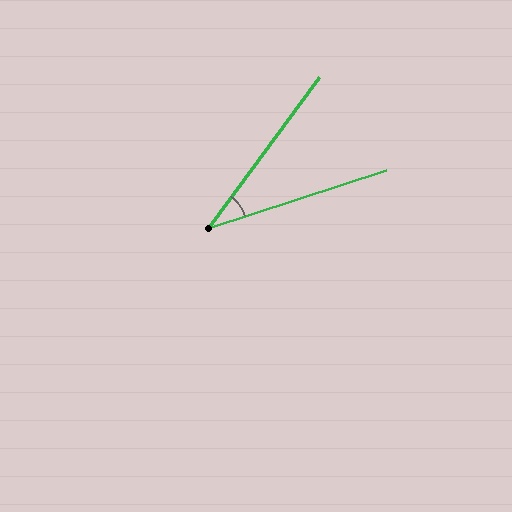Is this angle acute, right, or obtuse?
It is acute.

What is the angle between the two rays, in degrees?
Approximately 36 degrees.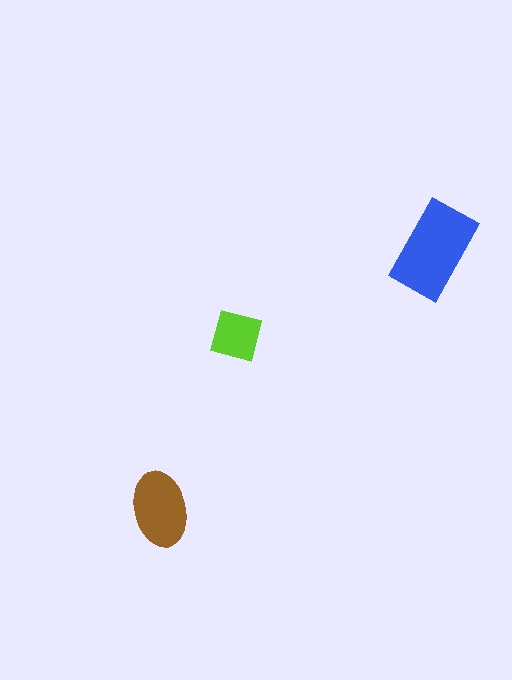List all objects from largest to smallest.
The blue rectangle, the brown ellipse, the lime square.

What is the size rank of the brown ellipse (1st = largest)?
2nd.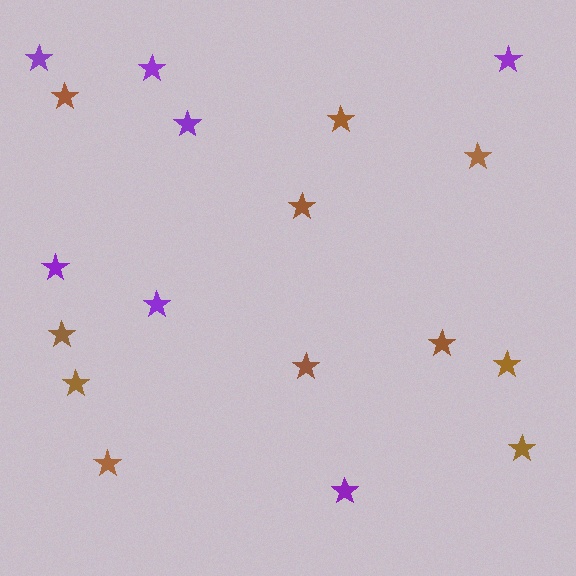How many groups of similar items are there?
There are 2 groups: one group of brown stars (11) and one group of purple stars (7).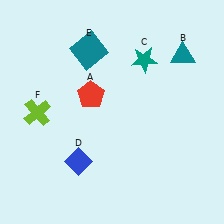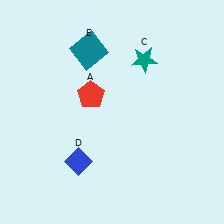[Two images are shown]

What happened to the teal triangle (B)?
The teal triangle (B) was removed in Image 2. It was in the top-right area of Image 1.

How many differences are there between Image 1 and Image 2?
There are 2 differences between the two images.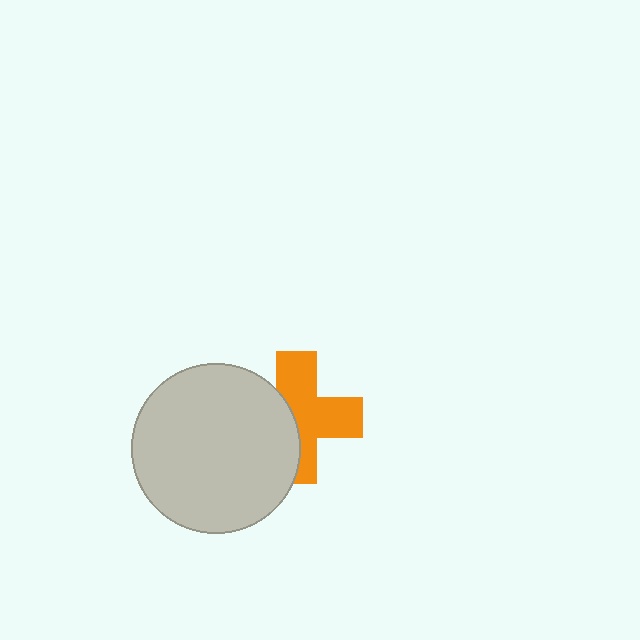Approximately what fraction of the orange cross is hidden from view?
Roughly 40% of the orange cross is hidden behind the light gray circle.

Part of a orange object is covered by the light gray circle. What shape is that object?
It is a cross.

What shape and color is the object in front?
The object in front is a light gray circle.